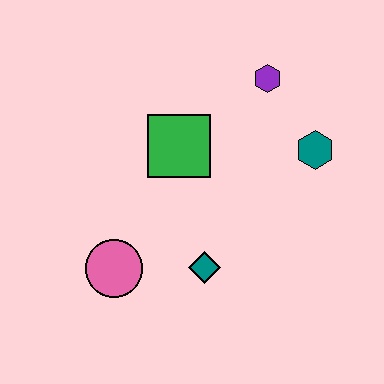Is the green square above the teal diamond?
Yes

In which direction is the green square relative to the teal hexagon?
The green square is to the left of the teal hexagon.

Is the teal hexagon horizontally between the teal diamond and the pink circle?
No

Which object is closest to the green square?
The purple hexagon is closest to the green square.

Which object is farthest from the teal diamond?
The purple hexagon is farthest from the teal diamond.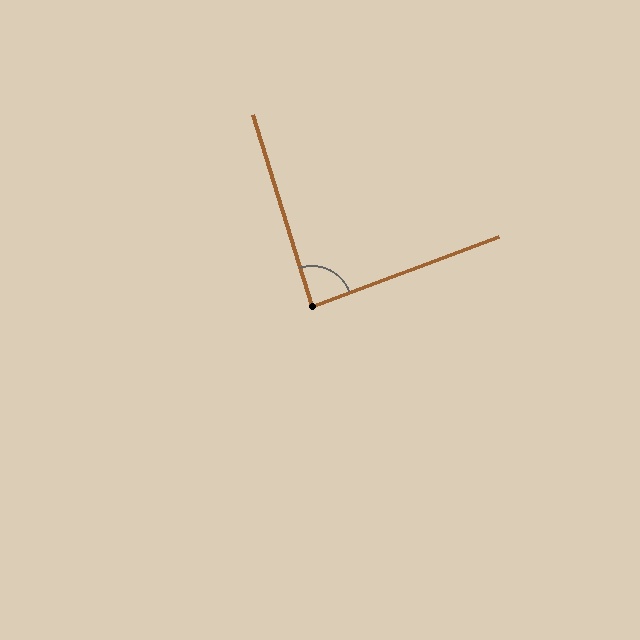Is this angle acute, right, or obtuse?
It is approximately a right angle.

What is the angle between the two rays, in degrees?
Approximately 87 degrees.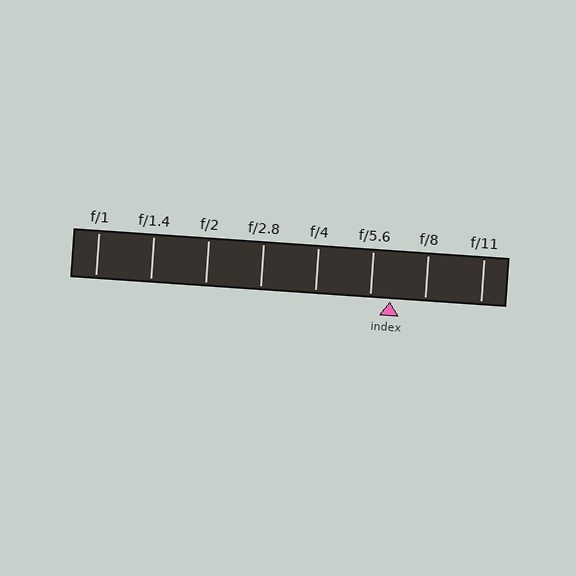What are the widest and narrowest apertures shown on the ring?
The widest aperture shown is f/1 and the narrowest is f/11.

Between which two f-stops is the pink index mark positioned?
The index mark is between f/5.6 and f/8.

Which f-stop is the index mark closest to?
The index mark is closest to f/5.6.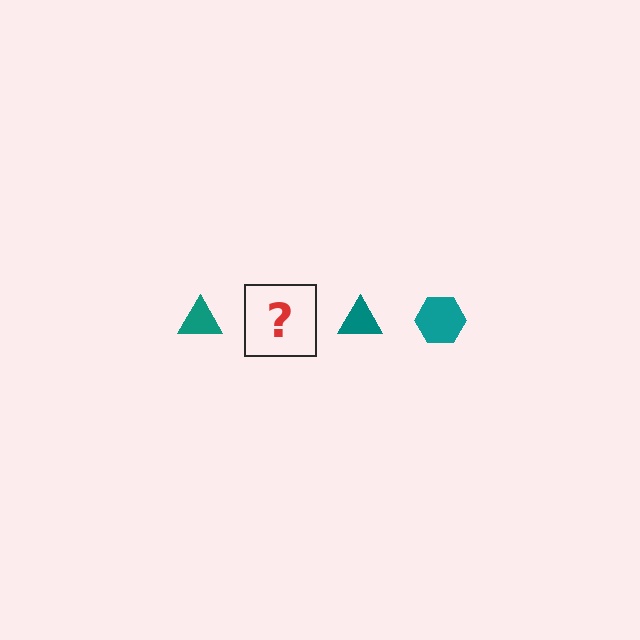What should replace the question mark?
The question mark should be replaced with a teal hexagon.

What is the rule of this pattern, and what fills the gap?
The rule is that the pattern cycles through triangle, hexagon shapes in teal. The gap should be filled with a teal hexagon.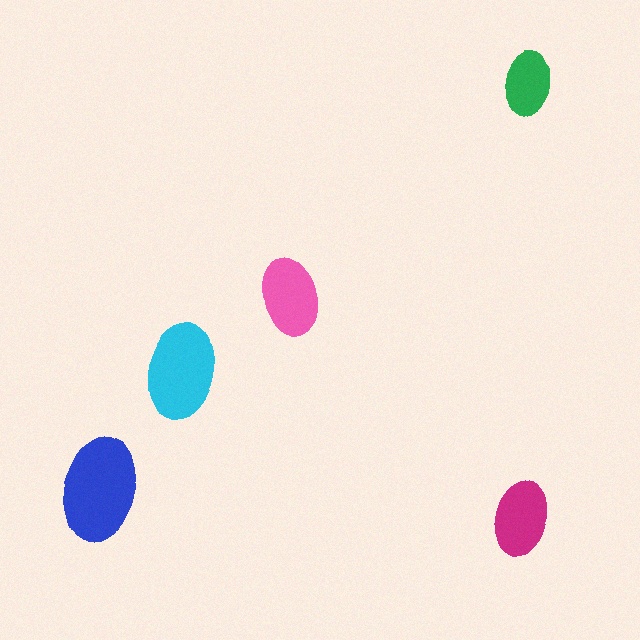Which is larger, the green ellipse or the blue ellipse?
The blue one.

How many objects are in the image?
There are 5 objects in the image.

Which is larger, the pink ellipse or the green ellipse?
The pink one.